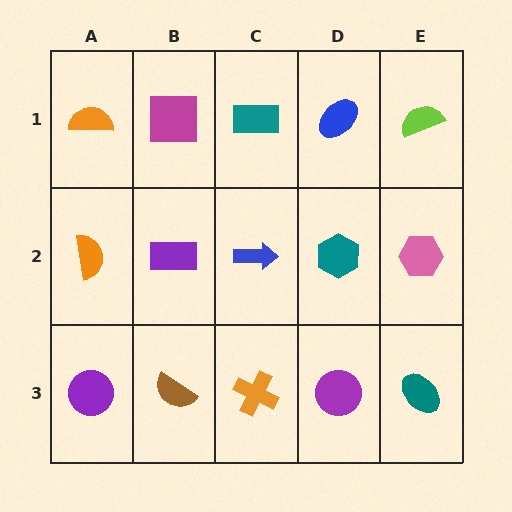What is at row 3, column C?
An orange cross.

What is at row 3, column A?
A purple circle.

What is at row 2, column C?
A blue arrow.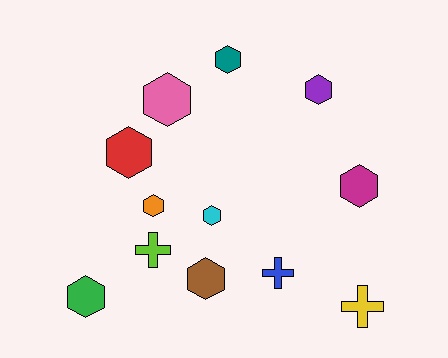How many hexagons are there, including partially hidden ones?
There are 9 hexagons.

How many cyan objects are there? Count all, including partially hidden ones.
There is 1 cyan object.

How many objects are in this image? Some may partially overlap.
There are 12 objects.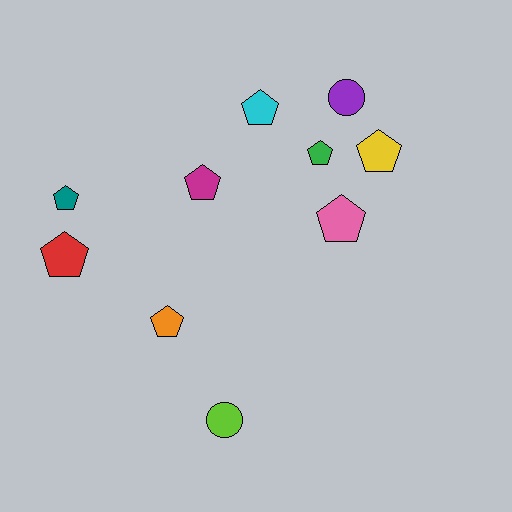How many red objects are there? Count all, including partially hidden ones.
There is 1 red object.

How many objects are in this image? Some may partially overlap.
There are 10 objects.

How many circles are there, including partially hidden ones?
There are 2 circles.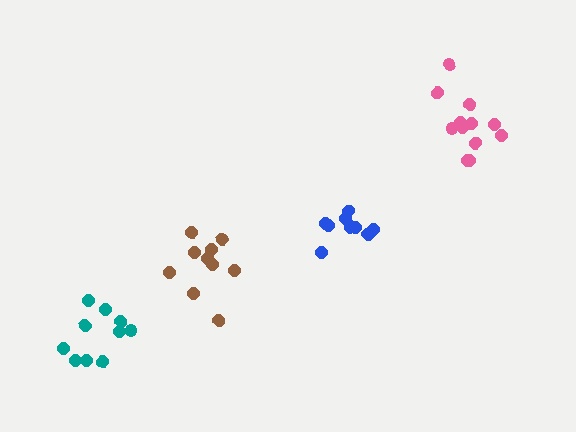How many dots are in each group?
Group 1: 12 dots, Group 2: 10 dots, Group 3: 10 dots, Group 4: 9 dots (41 total).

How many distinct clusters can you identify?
There are 4 distinct clusters.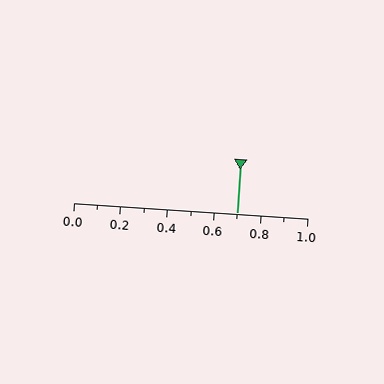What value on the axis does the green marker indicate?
The marker indicates approximately 0.7.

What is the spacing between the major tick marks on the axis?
The major ticks are spaced 0.2 apart.